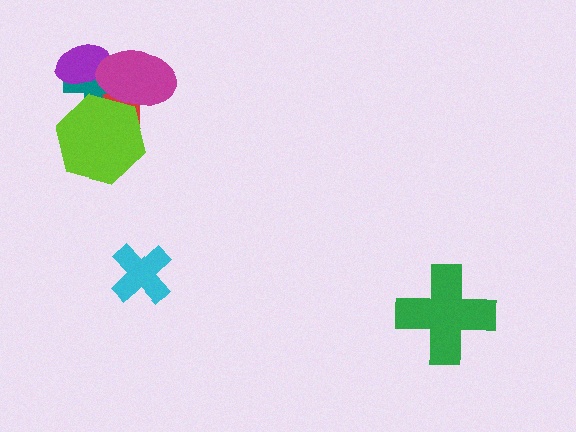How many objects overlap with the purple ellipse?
3 objects overlap with the purple ellipse.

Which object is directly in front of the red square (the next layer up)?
The teal cross is directly in front of the red square.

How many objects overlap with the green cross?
0 objects overlap with the green cross.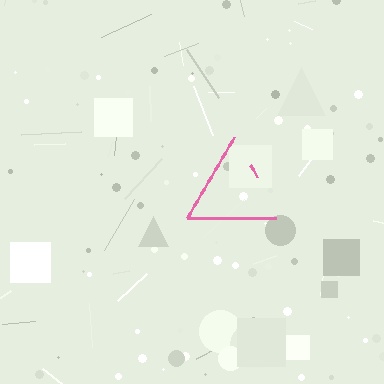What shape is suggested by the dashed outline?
The dashed outline suggests a triangle.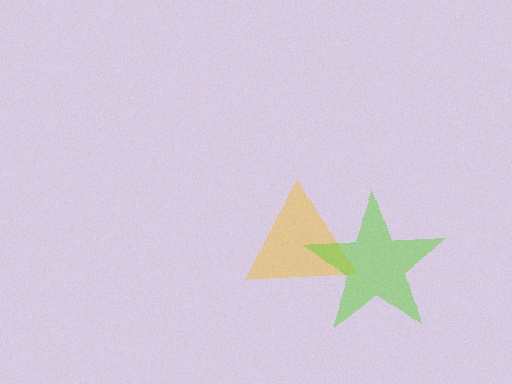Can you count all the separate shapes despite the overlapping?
Yes, there are 2 separate shapes.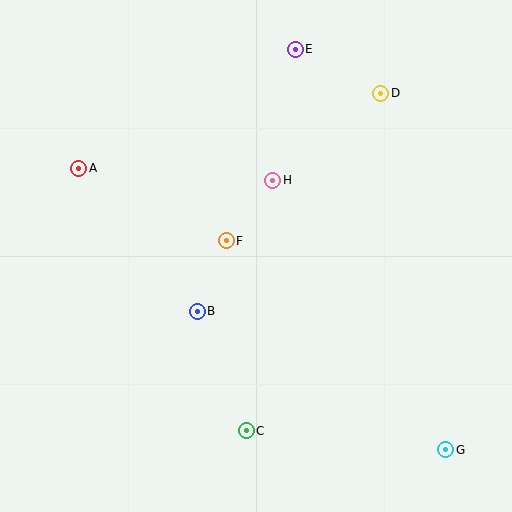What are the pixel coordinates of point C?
Point C is at (246, 431).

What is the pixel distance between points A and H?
The distance between A and H is 194 pixels.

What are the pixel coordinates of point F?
Point F is at (226, 241).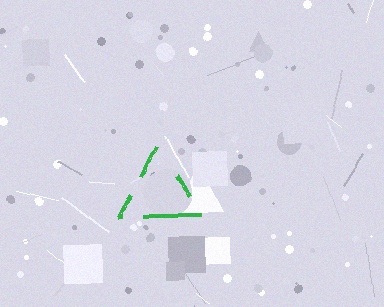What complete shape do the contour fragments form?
The contour fragments form a triangle.